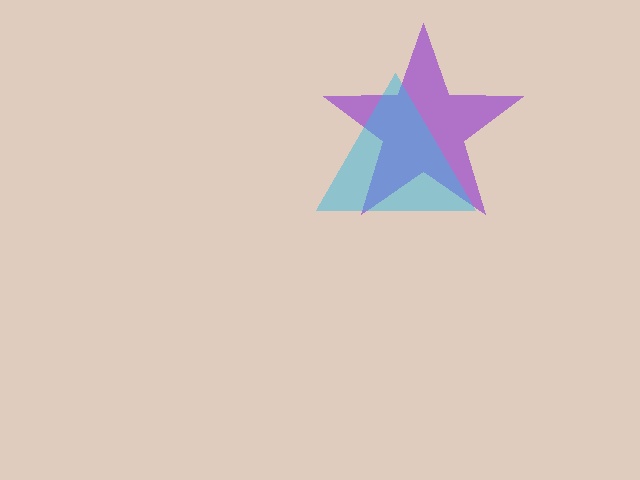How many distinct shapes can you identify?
There are 2 distinct shapes: a purple star, a cyan triangle.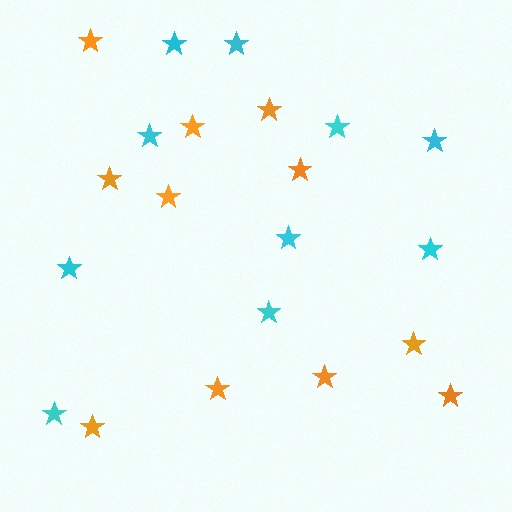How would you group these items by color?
There are 2 groups: one group of cyan stars (10) and one group of orange stars (11).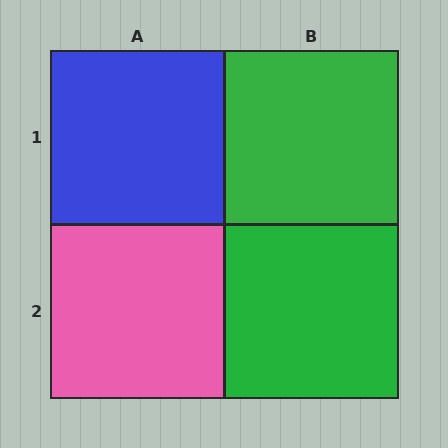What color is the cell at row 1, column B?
Green.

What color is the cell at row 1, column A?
Blue.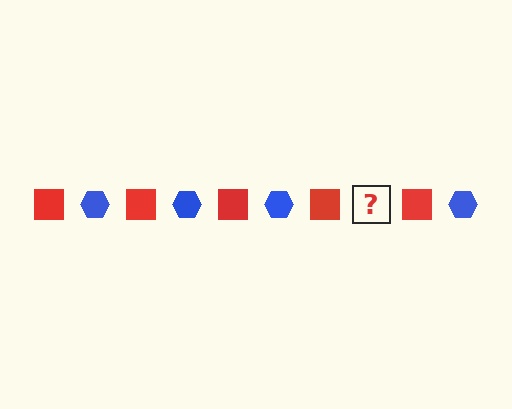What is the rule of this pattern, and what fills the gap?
The rule is that the pattern alternates between red square and blue hexagon. The gap should be filled with a blue hexagon.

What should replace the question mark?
The question mark should be replaced with a blue hexagon.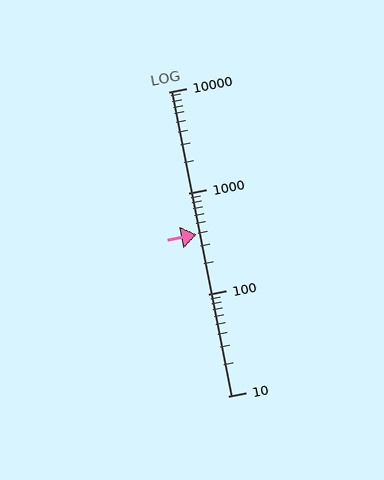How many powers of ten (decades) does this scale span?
The scale spans 3 decades, from 10 to 10000.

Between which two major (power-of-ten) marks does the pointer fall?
The pointer is between 100 and 1000.